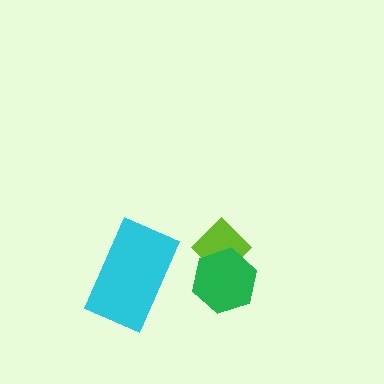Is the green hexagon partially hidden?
No, no other shape covers it.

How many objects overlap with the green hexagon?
1 object overlaps with the green hexagon.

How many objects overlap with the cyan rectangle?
0 objects overlap with the cyan rectangle.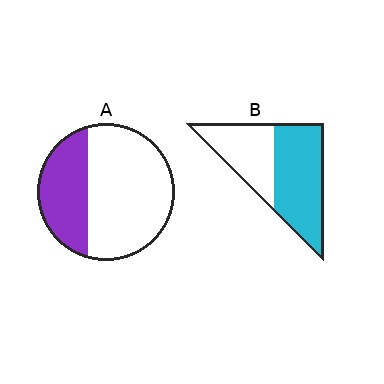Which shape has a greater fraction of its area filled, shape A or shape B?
Shape B.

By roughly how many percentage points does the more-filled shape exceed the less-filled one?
By roughly 25 percentage points (B over A).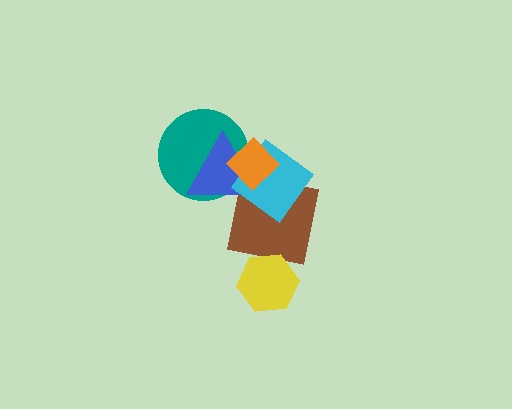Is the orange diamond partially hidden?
No, no other shape covers it.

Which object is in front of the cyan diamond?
The orange diamond is in front of the cyan diamond.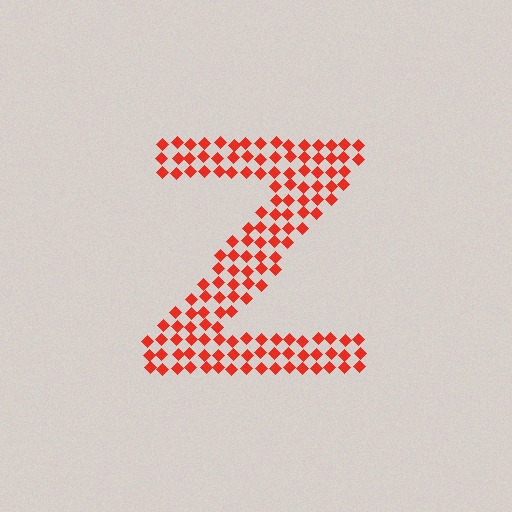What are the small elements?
The small elements are diamonds.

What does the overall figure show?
The overall figure shows the letter Z.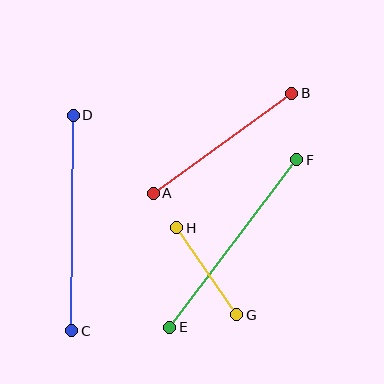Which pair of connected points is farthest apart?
Points C and D are farthest apart.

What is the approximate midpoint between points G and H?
The midpoint is at approximately (207, 271) pixels.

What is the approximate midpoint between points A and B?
The midpoint is at approximately (222, 143) pixels.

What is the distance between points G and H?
The distance is approximately 106 pixels.